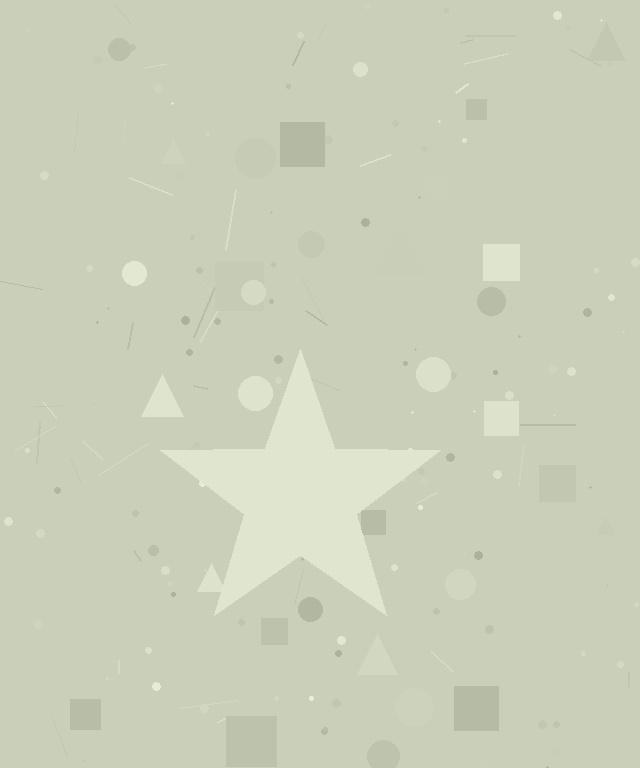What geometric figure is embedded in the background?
A star is embedded in the background.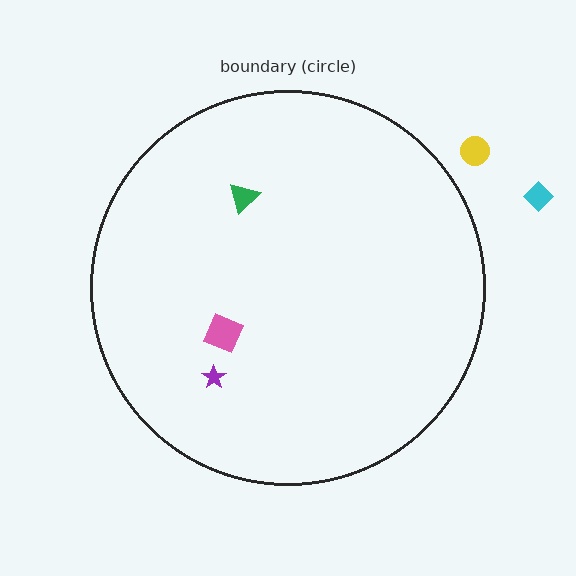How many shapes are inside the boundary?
3 inside, 2 outside.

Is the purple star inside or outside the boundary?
Inside.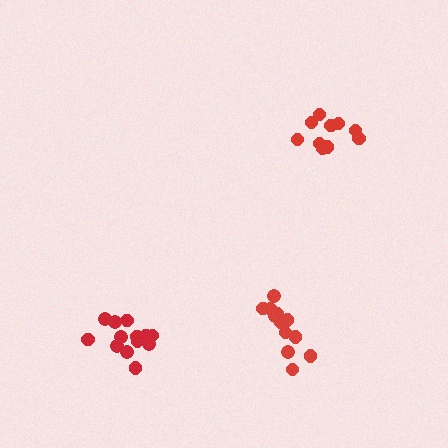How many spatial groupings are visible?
There are 3 spatial groupings.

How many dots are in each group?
Group 1: 14 dots, Group 2: 10 dots, Group 3: 12 dots (36 total).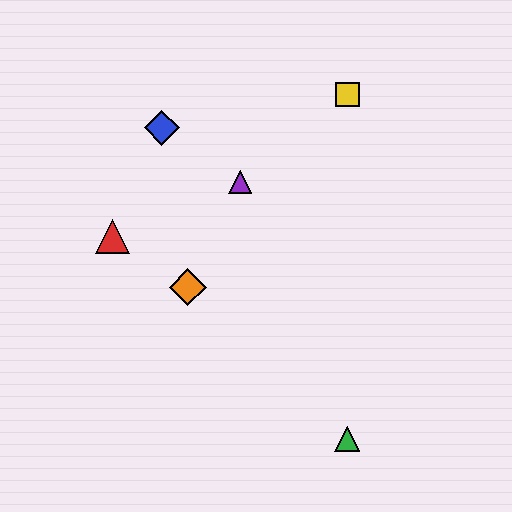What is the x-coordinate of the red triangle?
The red triangle is at x≈113.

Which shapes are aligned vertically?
The green triangle, the yellow square are aligned vertically.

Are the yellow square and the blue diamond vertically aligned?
No, the yellow square is at x≈347 and the blue diamond is at x≈162.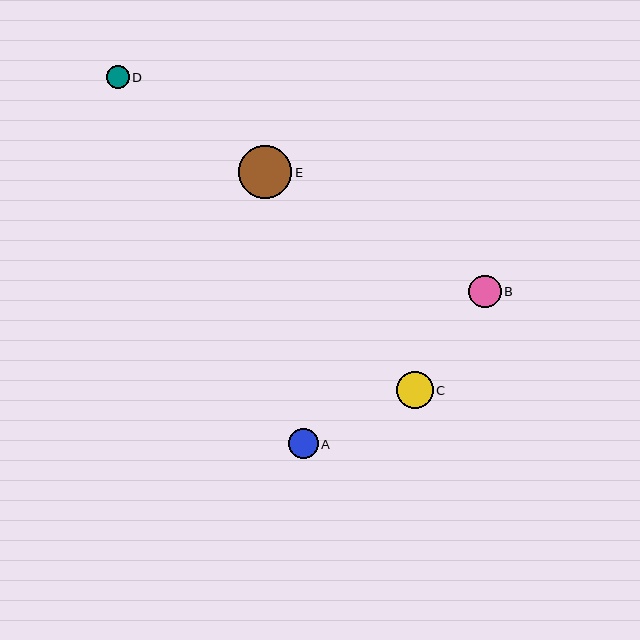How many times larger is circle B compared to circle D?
Circle B is approximately 1.4 times the size of circle D.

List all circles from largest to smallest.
From largest to smallest: E, C, B, A, D.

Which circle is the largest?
Circle E is the largest with a size of approximately 53 pixels.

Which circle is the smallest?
Circle D is the smallest with a size of approximately 23 pixels.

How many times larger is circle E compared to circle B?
Circle E is approximately 1.7 times the size of circle B.